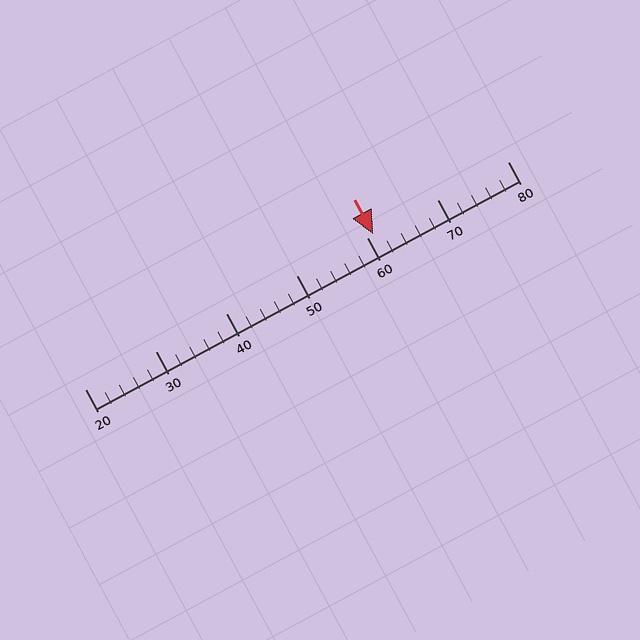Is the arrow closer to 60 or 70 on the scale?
The arrow is closer to 60.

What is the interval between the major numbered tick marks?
The major tick marks are spaced 10 units apart.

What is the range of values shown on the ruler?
The ruler shows values from 20 to 80.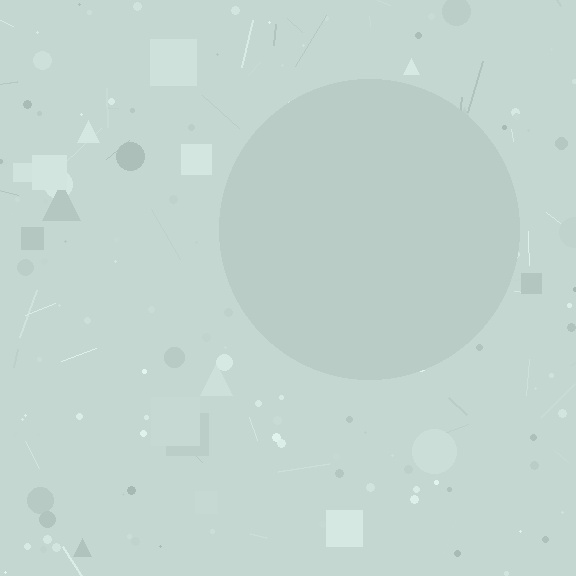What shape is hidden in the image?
A circle is hidden in the image.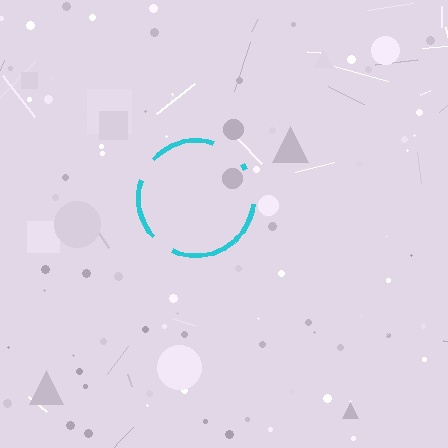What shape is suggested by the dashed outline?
The dashed outline suggests a circle.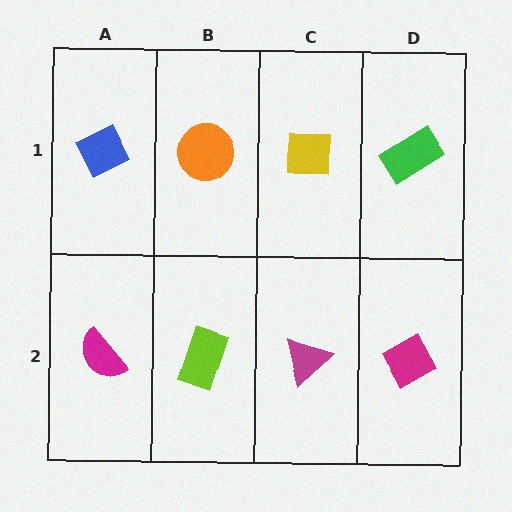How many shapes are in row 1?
4 shapes.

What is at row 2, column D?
A magenta diamond.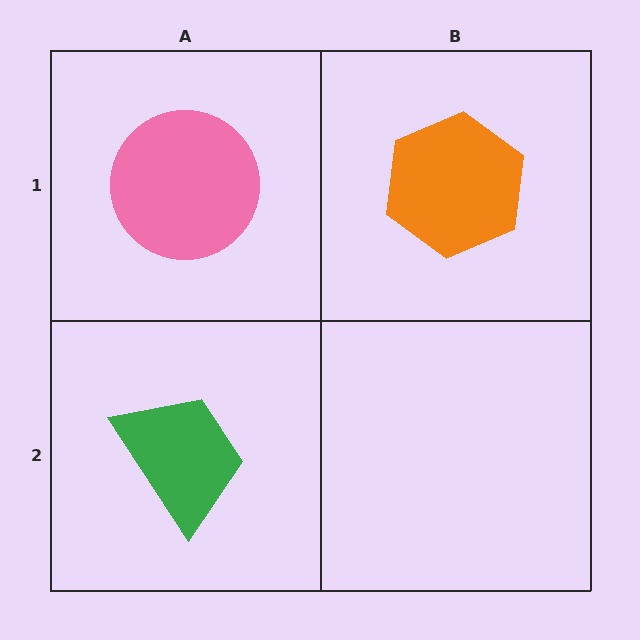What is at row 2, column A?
A green trapezoid.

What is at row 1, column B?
An orange hexagon.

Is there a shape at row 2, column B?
No, that cell is empty.